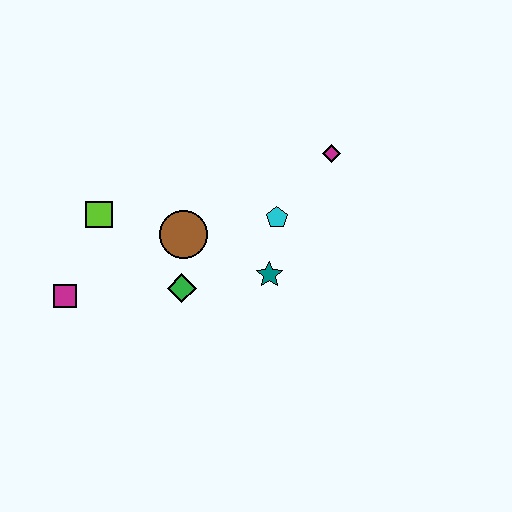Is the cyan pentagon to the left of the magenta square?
No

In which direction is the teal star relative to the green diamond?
The teal star is to the right of the green diamond.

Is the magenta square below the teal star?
Yes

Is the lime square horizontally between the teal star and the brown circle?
No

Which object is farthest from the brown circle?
The magenta diamond is farthest from the brown circle.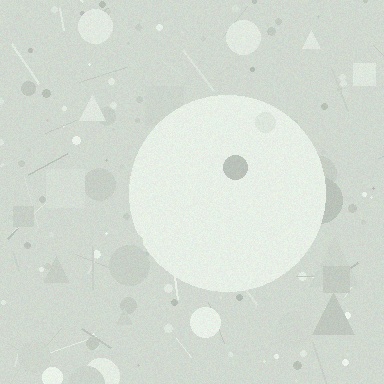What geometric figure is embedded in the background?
A circle is embedded in the background.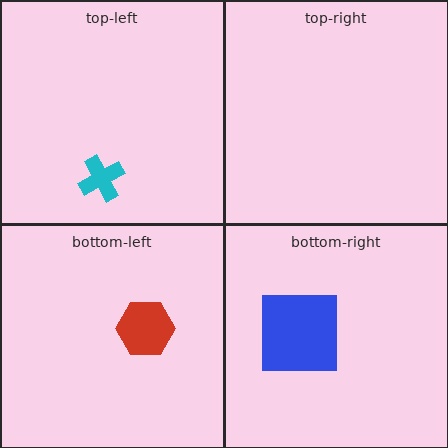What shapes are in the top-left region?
The cyan cross.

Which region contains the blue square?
The bottom-right region.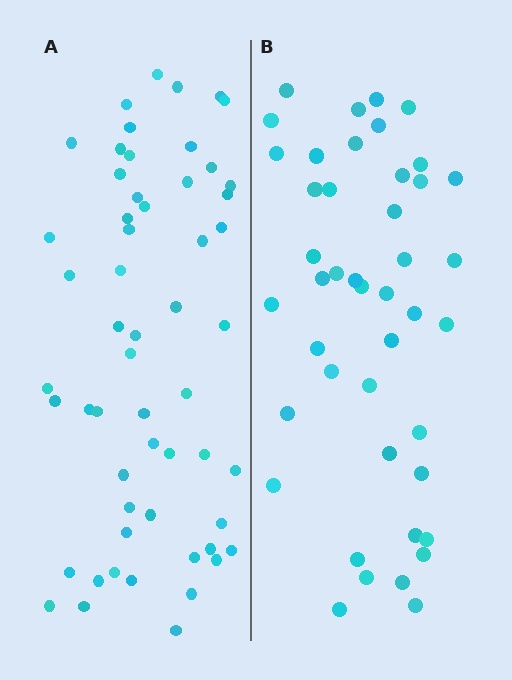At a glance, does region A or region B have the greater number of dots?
Region A (the left region) has more dots.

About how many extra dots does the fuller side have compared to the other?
Region A has roughly 12 or so more dots than region B.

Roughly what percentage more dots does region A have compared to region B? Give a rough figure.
About 25% more.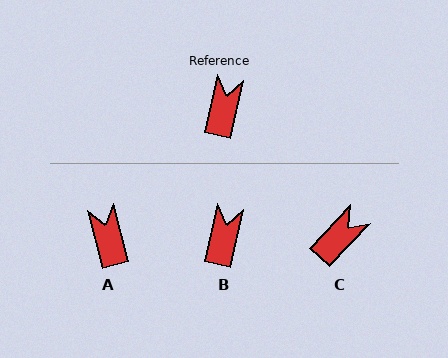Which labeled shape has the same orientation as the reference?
B.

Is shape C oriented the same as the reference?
No, it is off by about 30 degrees.